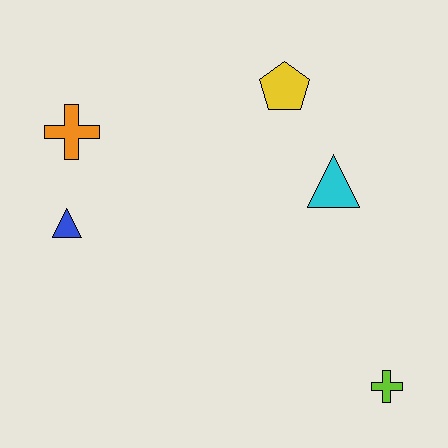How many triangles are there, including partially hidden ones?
There are 2 triangles.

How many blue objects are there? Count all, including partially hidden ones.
There is 1 blue object.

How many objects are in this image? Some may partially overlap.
There are 5 objects.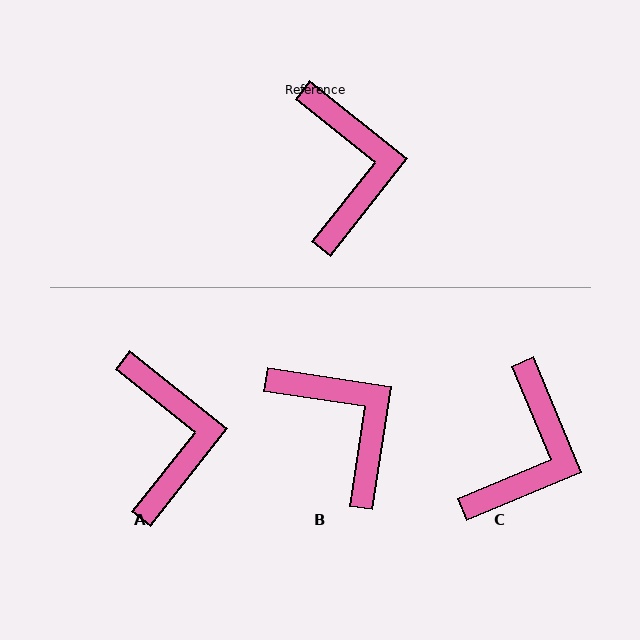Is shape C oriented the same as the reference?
No, it is off by about 29 degrees.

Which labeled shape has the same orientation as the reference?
A.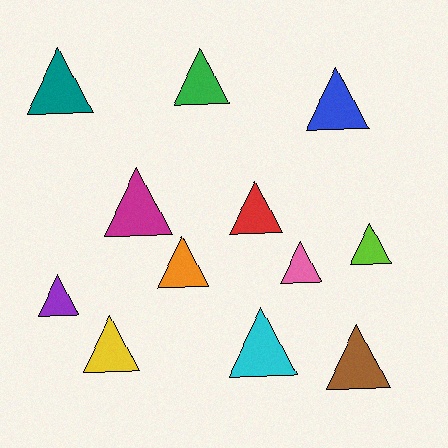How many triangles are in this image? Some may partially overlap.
There are 12 triangles.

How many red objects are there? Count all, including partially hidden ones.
There is 1 red object.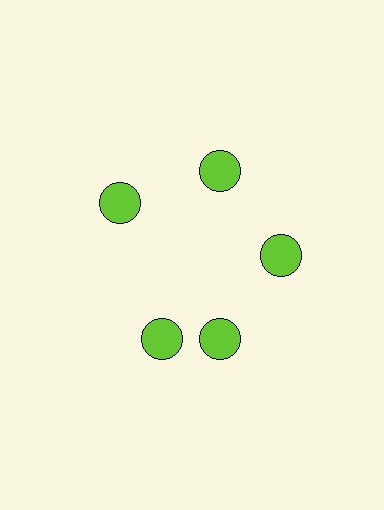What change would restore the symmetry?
The symmetry would be restored by rotating it back into even spacing with its neighbors so that all 5 circles sit at equal angles and equal distance from the center.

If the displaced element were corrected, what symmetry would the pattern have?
It would have 5-fold rotational symmetry — the pattern would map onto itself every 72 degrees.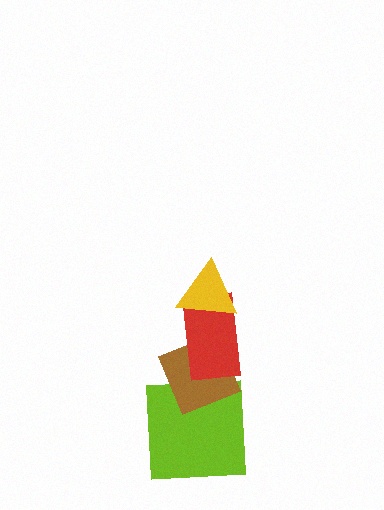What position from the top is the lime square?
The lime square is 4th from the top.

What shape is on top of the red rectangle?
The yellow triangle is on top of the red rectangle.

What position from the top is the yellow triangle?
The yellow triangle is 1st from the top.